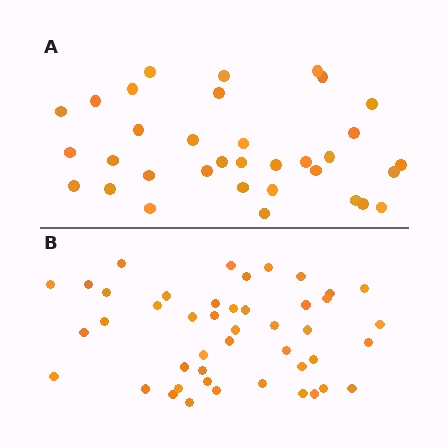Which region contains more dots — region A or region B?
Region B (the bottom region) has more dots.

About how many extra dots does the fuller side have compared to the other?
Region B has roughly 12 or so more dots than region A.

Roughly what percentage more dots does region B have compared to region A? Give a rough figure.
About 30% more.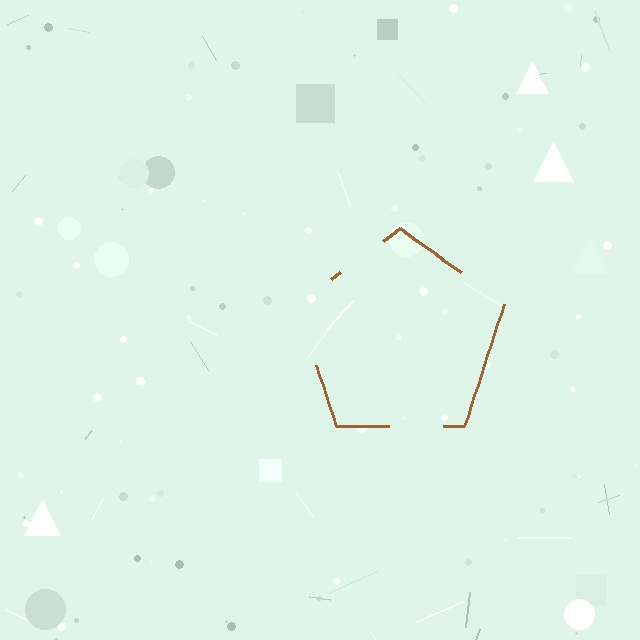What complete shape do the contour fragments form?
The contour fragments form a pentagon.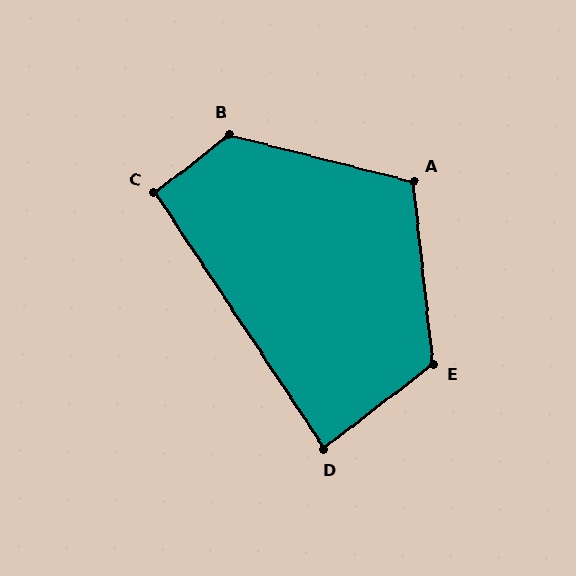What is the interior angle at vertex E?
Approximately 121 degrees (obtuse).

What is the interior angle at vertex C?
Approximately 94 degrees (approximately right).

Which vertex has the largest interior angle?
B, at approximately 128 degrees.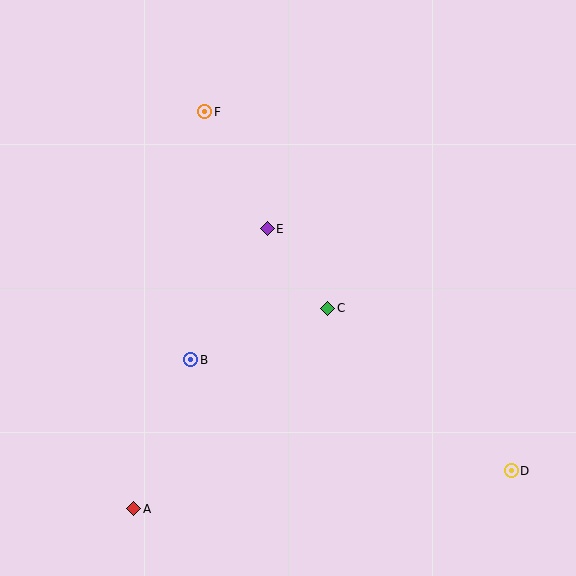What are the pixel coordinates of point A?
Point A is at (134, 509).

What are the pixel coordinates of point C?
Point C is at (328, 308).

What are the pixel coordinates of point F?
Point F is at (205, 112).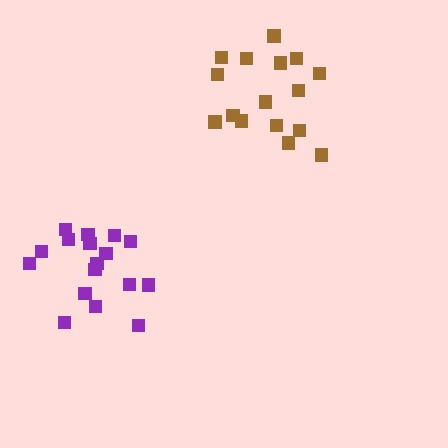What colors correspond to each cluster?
The clusters are colored: brown, purple.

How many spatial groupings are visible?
There are 2 spatial groupings.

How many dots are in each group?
Group 1: 16 dots, Group 2: 17 dots (33 total).